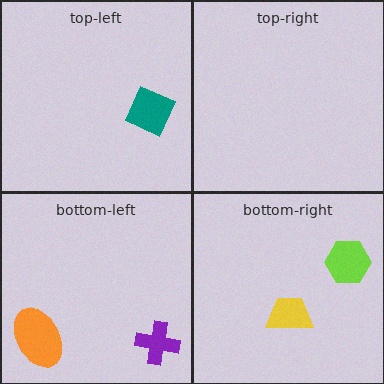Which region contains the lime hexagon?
The bottom-right region.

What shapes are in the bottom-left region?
The orange ellipse, the purple cross.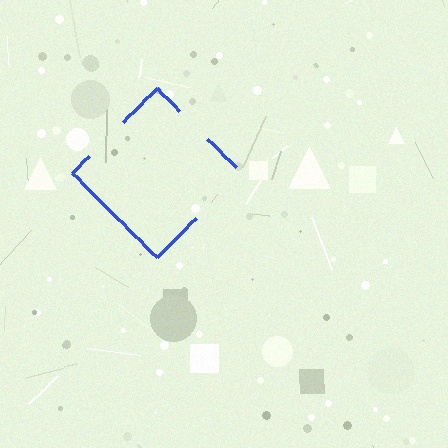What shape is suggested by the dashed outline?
The dashed outline suggests a diamond.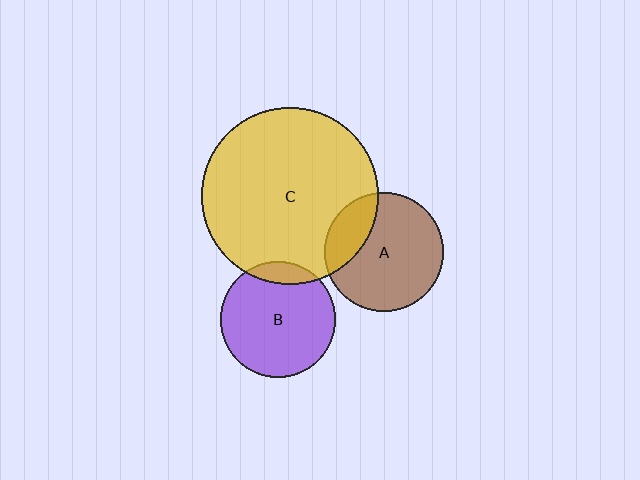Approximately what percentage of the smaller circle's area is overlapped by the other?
Approximately 25%.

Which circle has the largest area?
Circle C (yellow).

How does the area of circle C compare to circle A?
Approximately 2.2 times.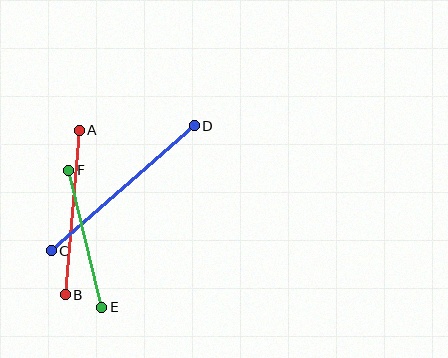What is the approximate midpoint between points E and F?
The midpoint is at approximately (85, 239) pixels.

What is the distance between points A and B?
The distance is approximately 165 pixels.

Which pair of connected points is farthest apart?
Points C and D are farthest apart.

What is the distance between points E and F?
The distance is approximately 141 pixels.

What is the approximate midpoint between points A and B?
The midpoint is at approximately (72, 213) pixels.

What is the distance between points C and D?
The distance is approximately 190 pixels.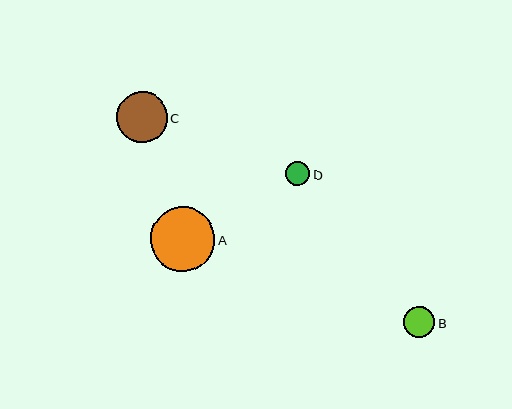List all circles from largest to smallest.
From largest to smallest: A, C, B, D.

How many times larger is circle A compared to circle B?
Circle A is approximately 2.1 times the size of circle B.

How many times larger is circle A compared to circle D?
Circle A is approximately 2.6 times the size of circle D.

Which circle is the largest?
Circle A is the largest with a size of approximately 64 pixels.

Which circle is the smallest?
Circle D is the smallest with a size of approximately 24 pixels.